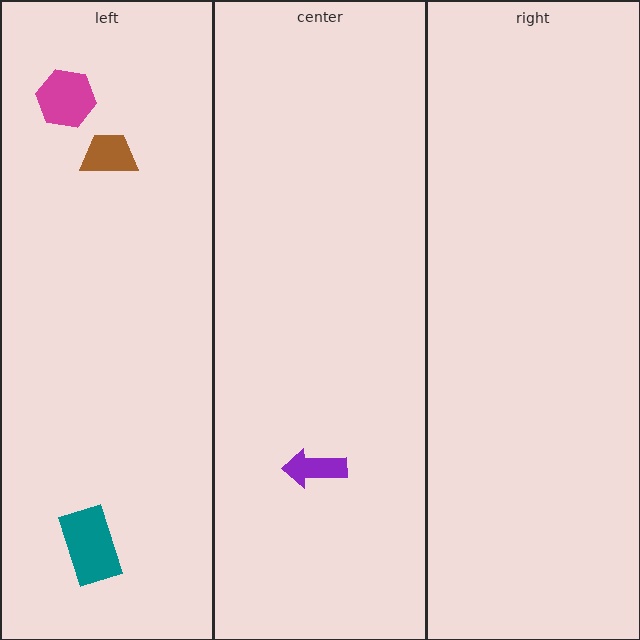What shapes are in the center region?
The purple arrow.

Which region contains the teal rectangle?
The left region.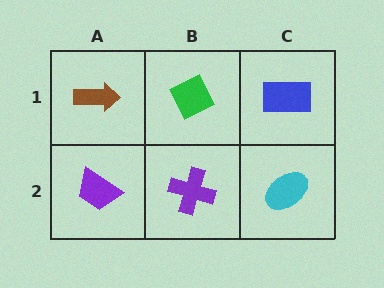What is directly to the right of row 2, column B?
A cyan ellipse.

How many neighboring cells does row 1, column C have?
2.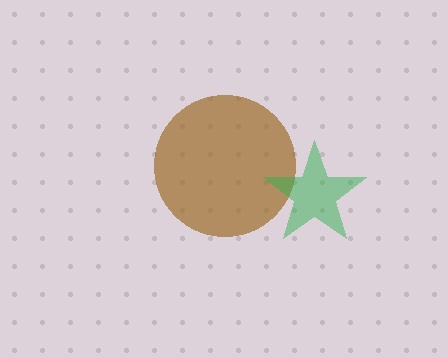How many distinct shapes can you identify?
There are 2 distinct shapes: a brown circle, a green star.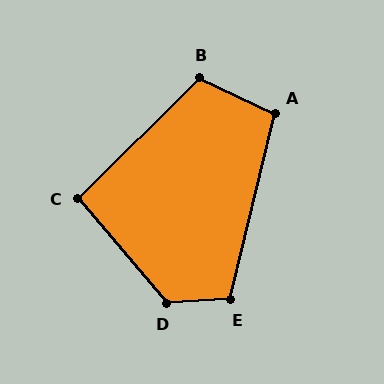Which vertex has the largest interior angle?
D, at approximately 127 degrees.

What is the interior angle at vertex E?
Approximately 107 degrees (obtuse).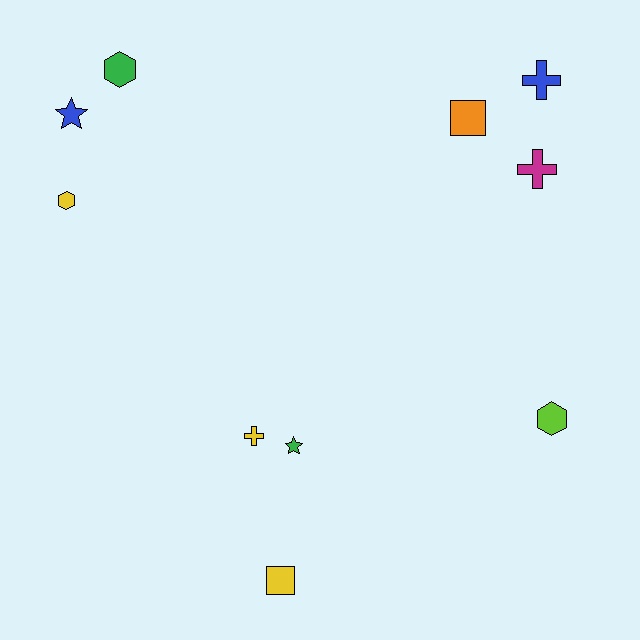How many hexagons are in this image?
There are 3 hexagons.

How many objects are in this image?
There are 10 objects.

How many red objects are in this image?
There are no red objects.